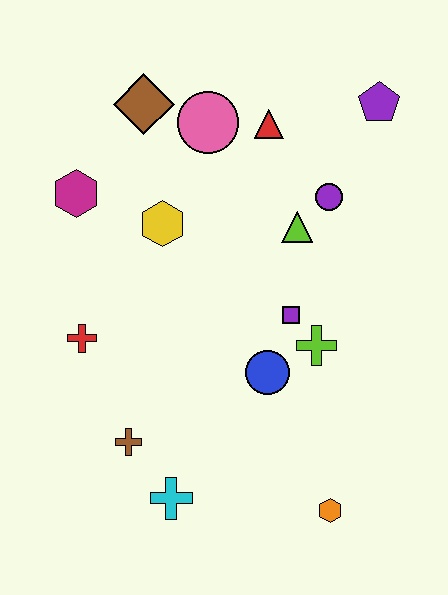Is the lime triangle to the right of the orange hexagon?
No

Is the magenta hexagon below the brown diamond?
Yes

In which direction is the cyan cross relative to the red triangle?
The cyan cross is below the red triangle.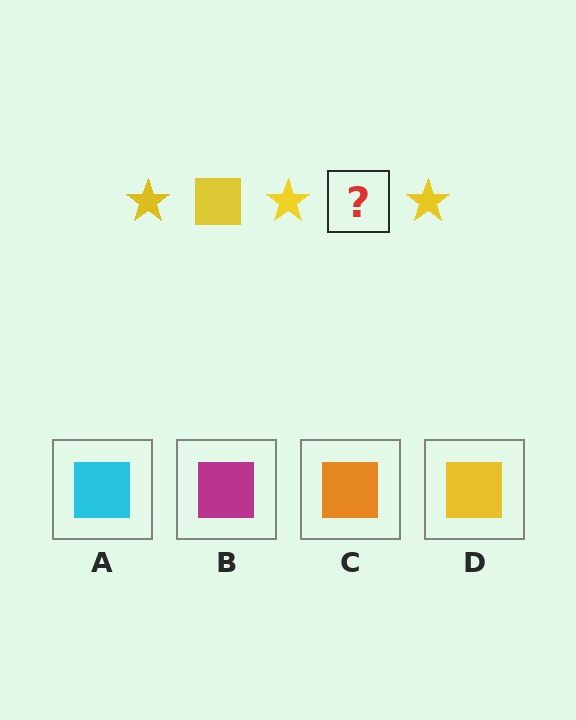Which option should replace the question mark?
Option D.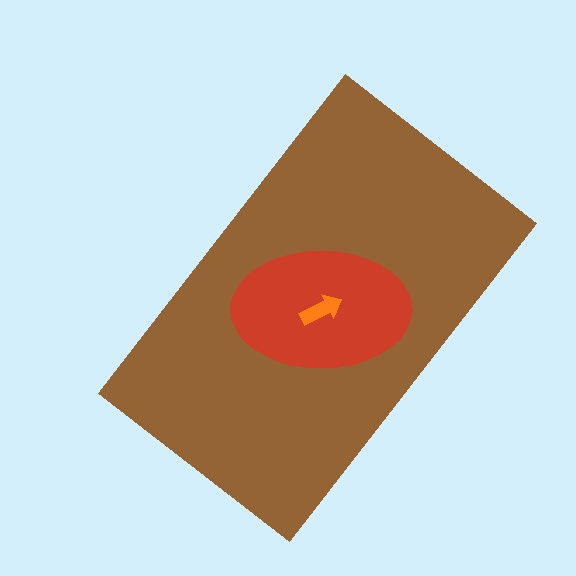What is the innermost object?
The orange arrow.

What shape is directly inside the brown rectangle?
The red ellipse.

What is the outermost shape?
The brown rectangle.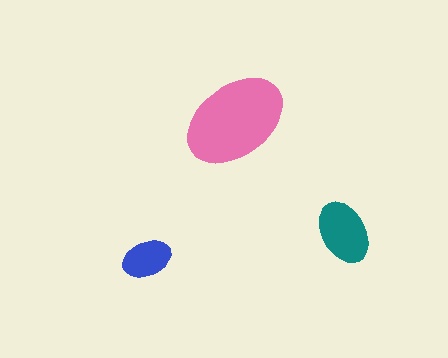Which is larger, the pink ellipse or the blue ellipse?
The pink one.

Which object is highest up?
The pink ellipse is topmost.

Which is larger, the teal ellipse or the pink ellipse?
The pink one.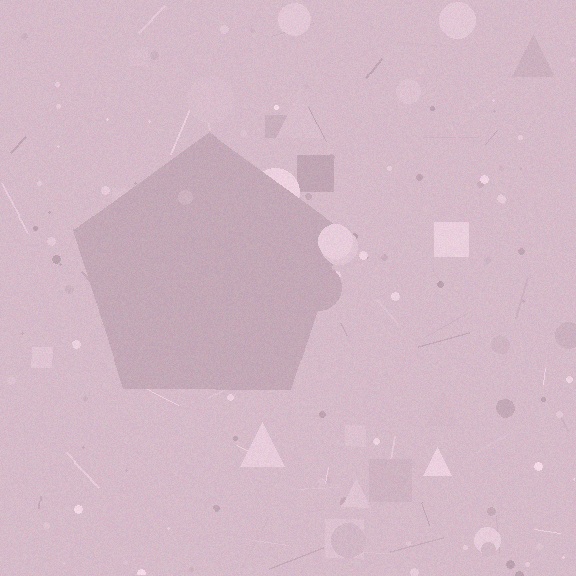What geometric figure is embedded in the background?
A pentagon is embedded in the background.